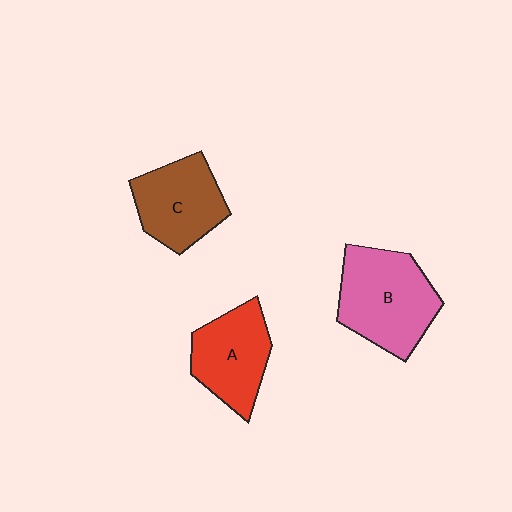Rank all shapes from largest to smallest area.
From largest to smallest: B (pink), C (brown), A (red).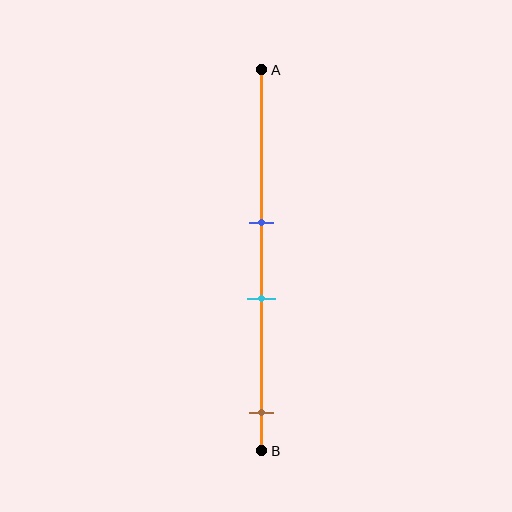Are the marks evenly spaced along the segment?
No, the marks are not evenly spaced.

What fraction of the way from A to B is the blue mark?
The blue mark is approximately 40% (0.4) of the way from A to B.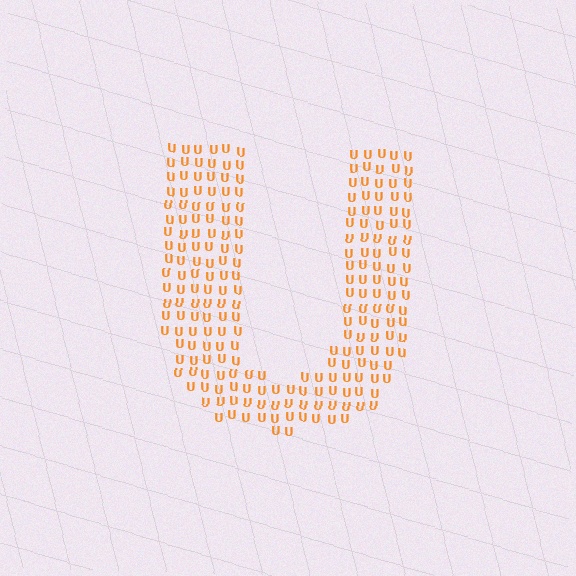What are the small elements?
The small elements are letter U's.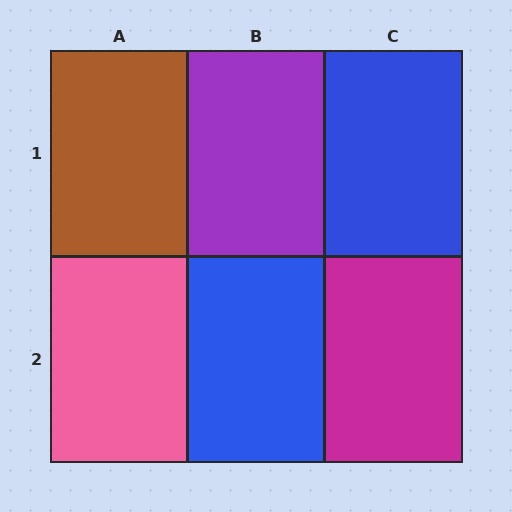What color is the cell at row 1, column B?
Purple.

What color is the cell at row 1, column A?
Brown.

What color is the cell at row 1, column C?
Blue.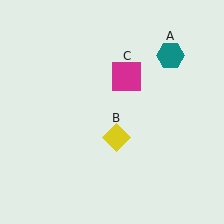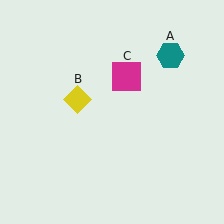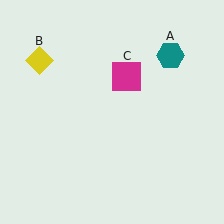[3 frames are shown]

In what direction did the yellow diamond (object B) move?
The yellow diamond (object B) moved up and to the left.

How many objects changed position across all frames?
1 object changed position: yellow diamond (object B).